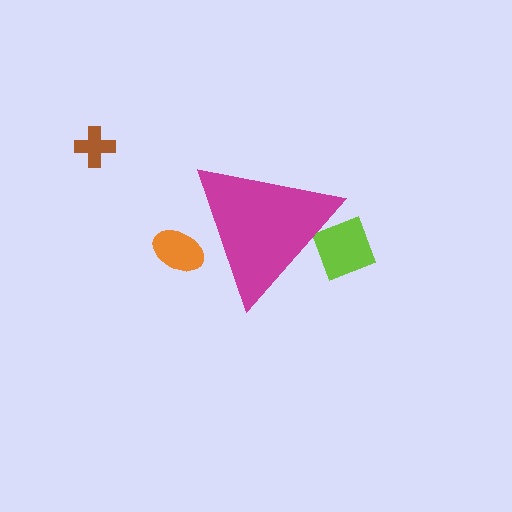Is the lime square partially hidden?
Yes, the lime square is partially hidden behind the magenta triangle.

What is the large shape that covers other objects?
A magenta triangle.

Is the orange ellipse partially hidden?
Yes, the orange ellipse is partially hidden behind the magenta triangle.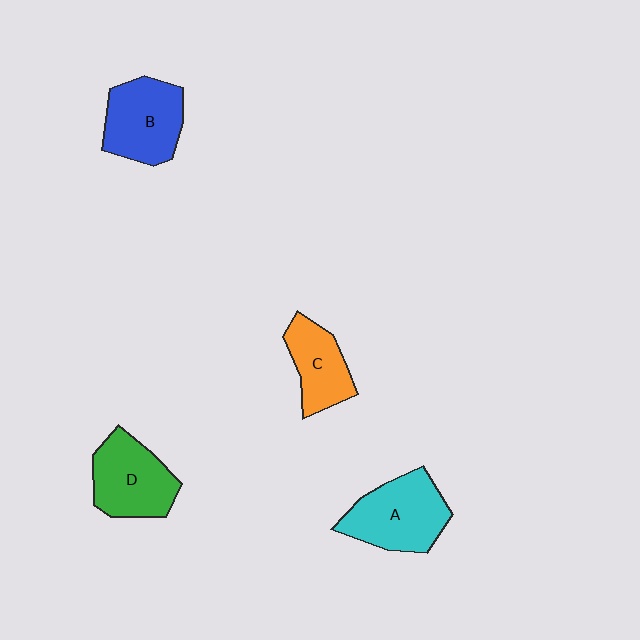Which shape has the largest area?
Shape A (cyan).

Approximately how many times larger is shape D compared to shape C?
Approximately 1.3 times.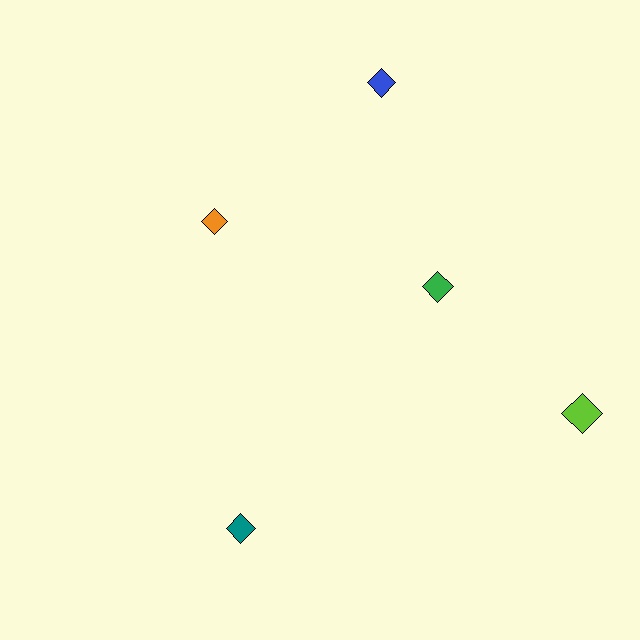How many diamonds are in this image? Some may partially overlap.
There are 5 diamonds.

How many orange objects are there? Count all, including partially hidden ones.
There is 1 orange object.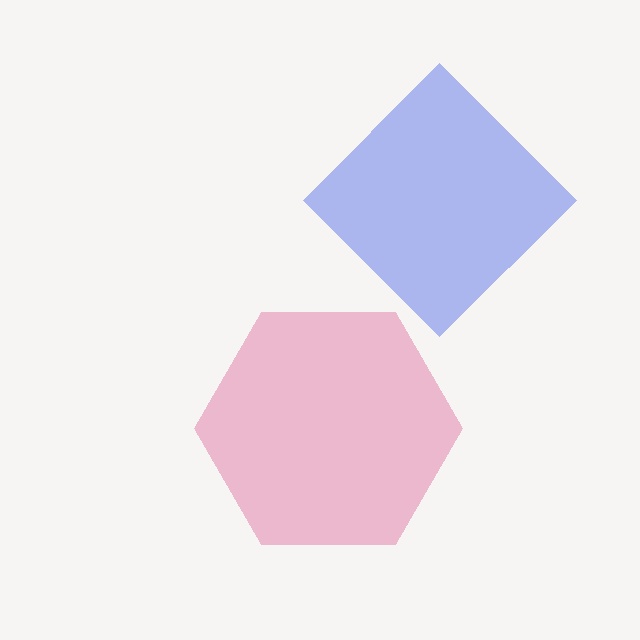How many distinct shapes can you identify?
There are 2 distinct shapes: a blue diamond, a pink hexagon.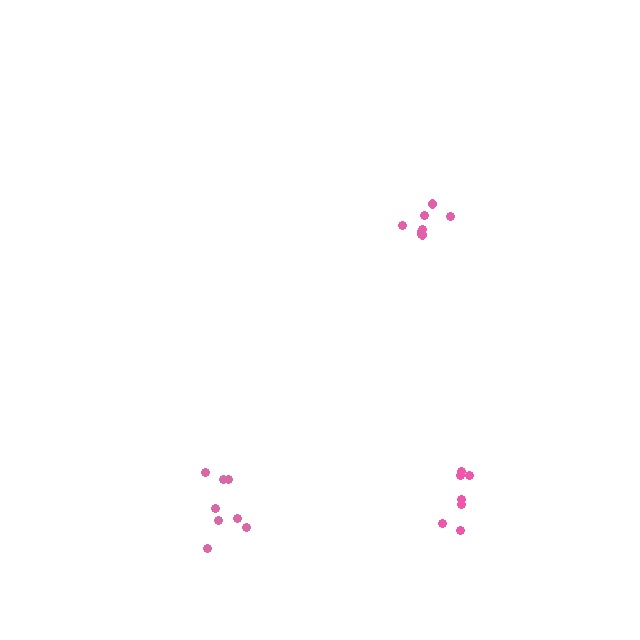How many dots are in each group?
Group 1: 8 dots, Group 2: 7 dots, Group 3: 8 dots (23 total).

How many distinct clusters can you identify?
There are 3 distinct clusters.